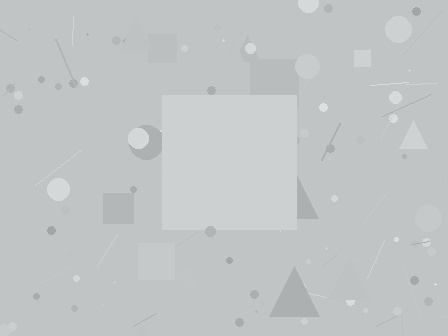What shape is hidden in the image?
A square is hidden in the image.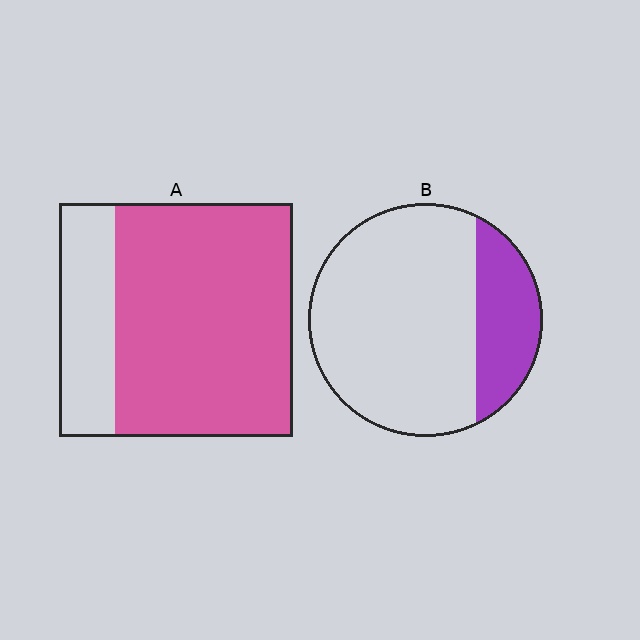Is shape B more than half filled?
No.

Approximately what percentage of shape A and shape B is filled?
A is approximately 75% and B is approximately 25%.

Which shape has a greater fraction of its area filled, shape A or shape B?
Shape A.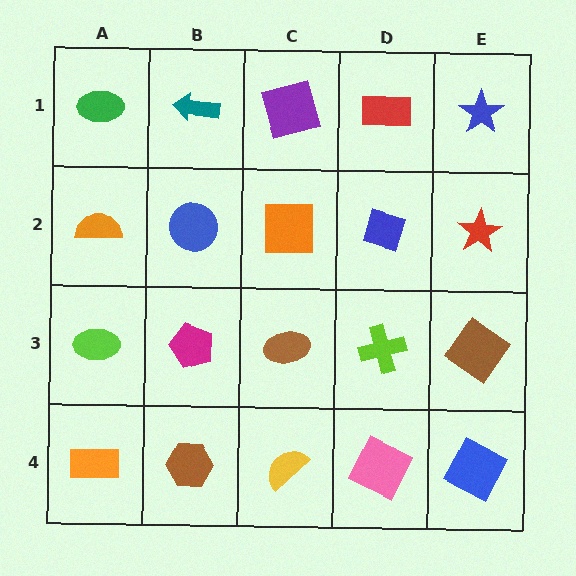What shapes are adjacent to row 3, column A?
An orange semicircle (row 2, column A), an orange rectangle (row 4, column A), a magenta pentagon (row 3, column B).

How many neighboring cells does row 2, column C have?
4.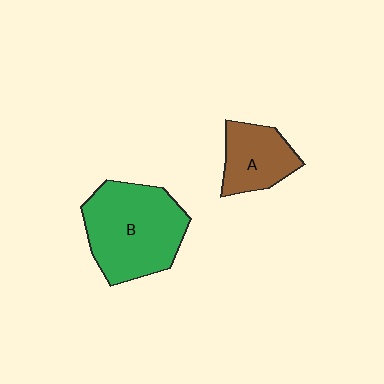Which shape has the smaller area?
Shape A (brown).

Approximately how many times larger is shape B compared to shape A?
Approximately 1.9 times.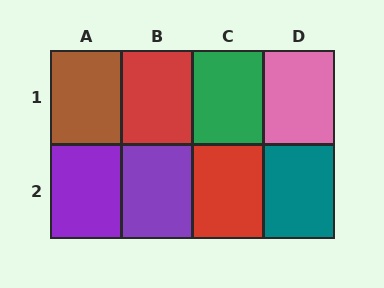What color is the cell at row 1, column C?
Green.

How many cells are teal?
1 cell is teal.